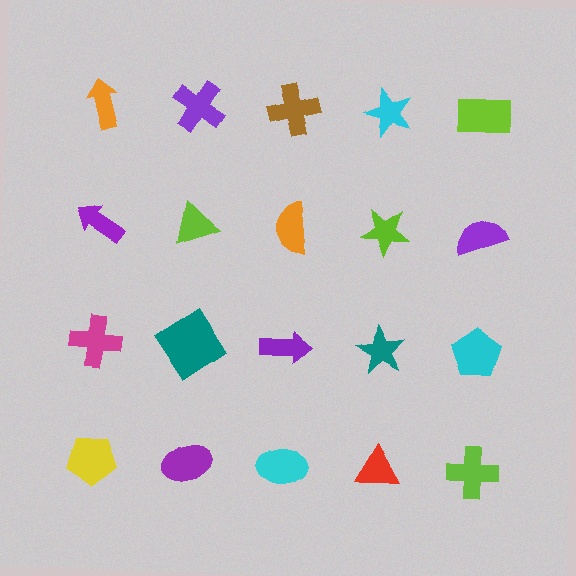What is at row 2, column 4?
A lime star.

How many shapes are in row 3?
5 shapes.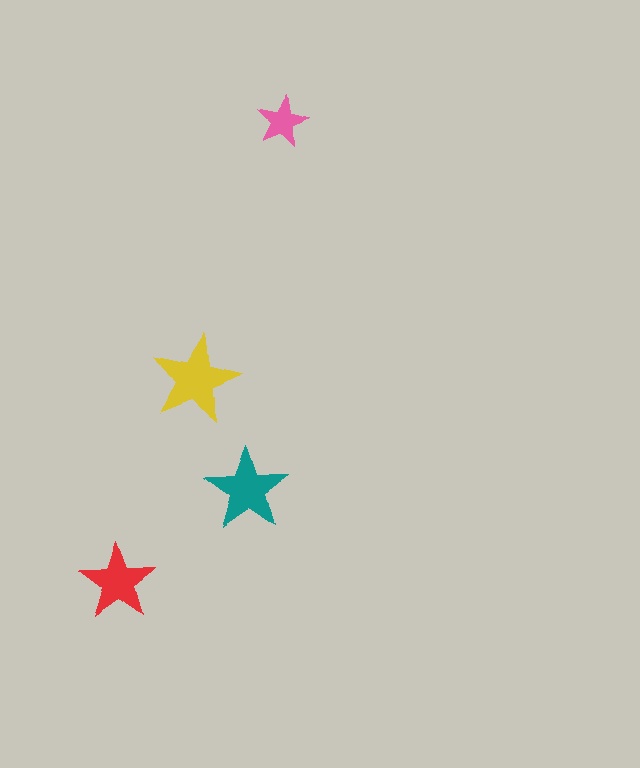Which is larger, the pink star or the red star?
The red one.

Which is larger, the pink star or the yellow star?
The yellow one.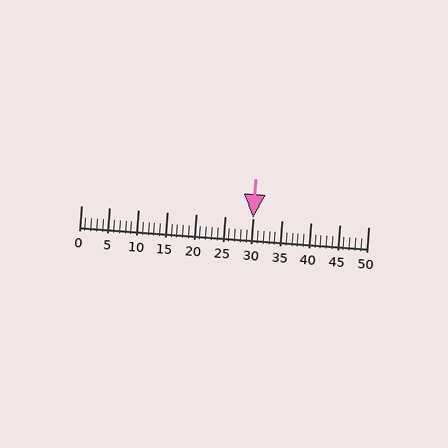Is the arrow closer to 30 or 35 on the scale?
The arrow is closer to 30.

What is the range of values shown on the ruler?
The ruler shows values from 0 to 50.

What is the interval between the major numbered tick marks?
The major tick marks are spaced 5 units apart.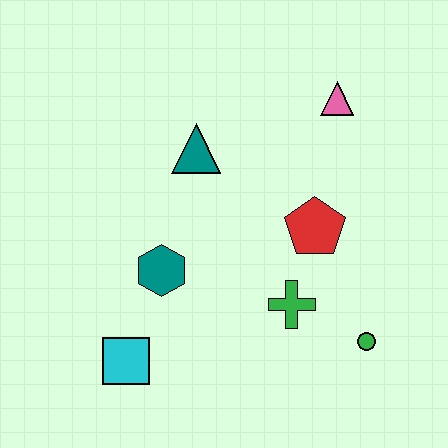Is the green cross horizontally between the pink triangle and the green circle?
No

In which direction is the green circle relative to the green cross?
The green circle is to the right of the green cross.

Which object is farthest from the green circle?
The teal triangle is farthest from the green circle.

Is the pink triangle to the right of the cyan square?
Yes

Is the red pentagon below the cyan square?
No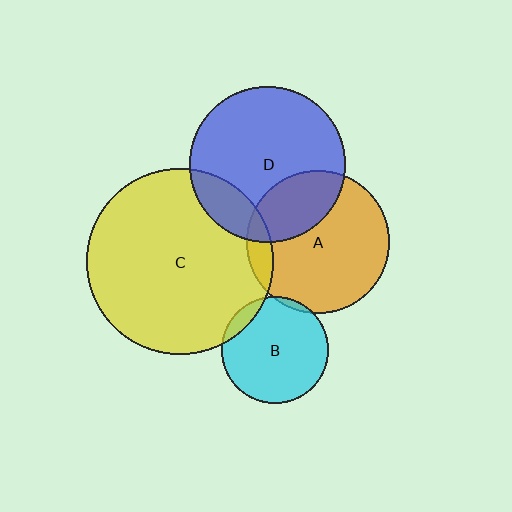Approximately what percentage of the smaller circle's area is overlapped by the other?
Approximately 30%.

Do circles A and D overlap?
Yes.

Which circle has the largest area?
Circle C (yellow).